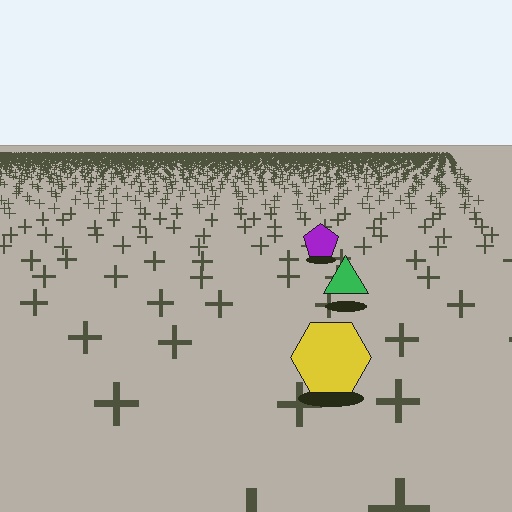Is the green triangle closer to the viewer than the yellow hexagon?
No. The yellow hexagon is closer — you can tell from the texture gradient: the ground texture is coarser near it.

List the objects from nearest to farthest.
From nearest to farthest: the yellow hexagon, the green triangle, the purple pentagon.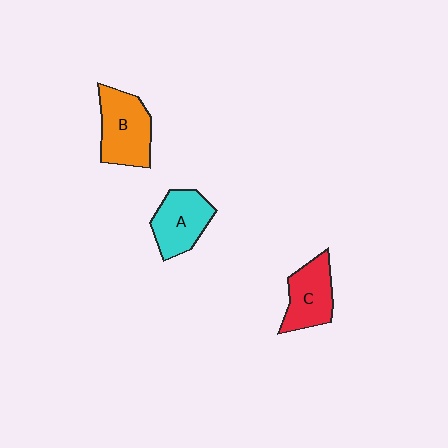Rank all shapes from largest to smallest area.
From largest to smallest: B (orange), A (cyan), C (red).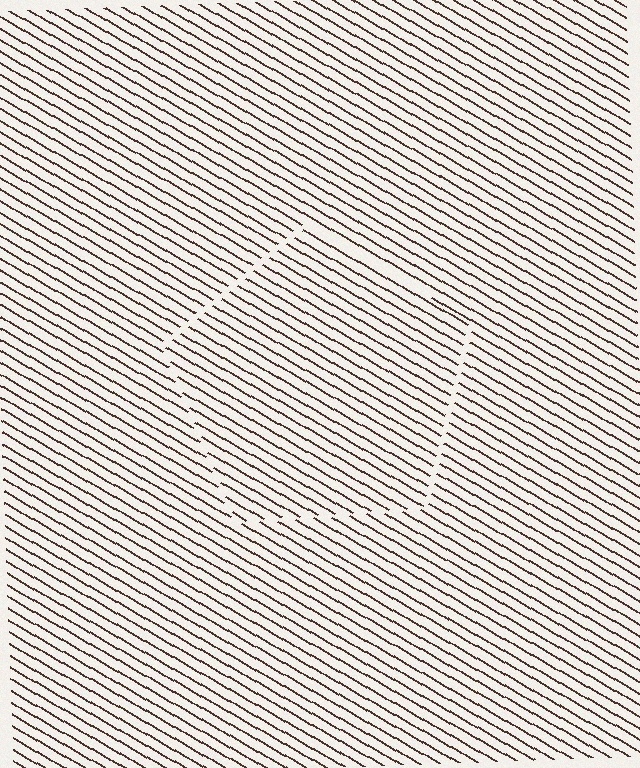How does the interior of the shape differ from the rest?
The interior of the shape contains the same grating, shifted by half a period — the contour is defined by the phase discontinuity where line-ends from the inner and outer gratings abut.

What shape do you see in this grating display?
An illusory pentagon. The interior of the shape contains the same grating, shifted by half a period — the contour is defined by the phase discontinuity where line-ends from the inner and outer gratings abut.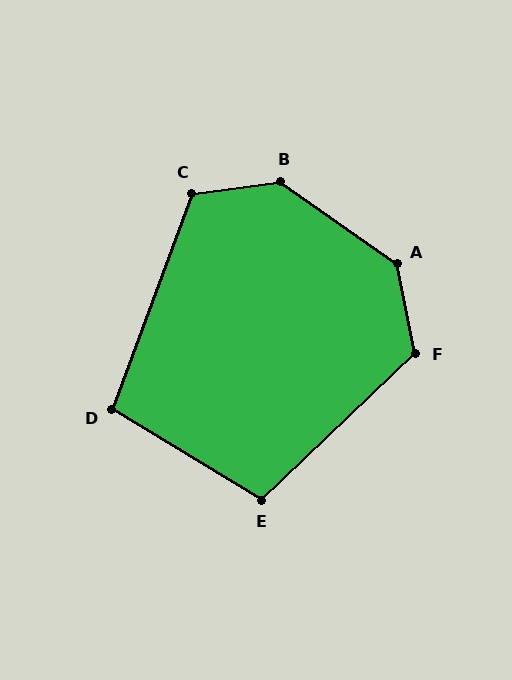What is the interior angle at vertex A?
Approximately 137 degrees (obtuse).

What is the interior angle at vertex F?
Approximately 122 degrees (obtuse).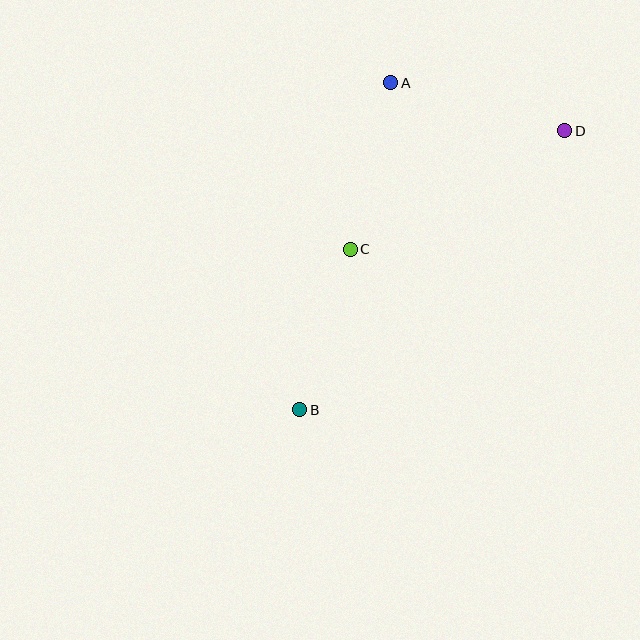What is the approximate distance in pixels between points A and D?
The distance between A and D is approximately 181 pixels.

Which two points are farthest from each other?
Points B and D are farthest from each other.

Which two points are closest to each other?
Points B and C are closest to each other.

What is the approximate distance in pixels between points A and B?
The distance between A and B is approximately 339 pixels.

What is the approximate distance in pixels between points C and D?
The distance between C and D is approximately 245 pixels.